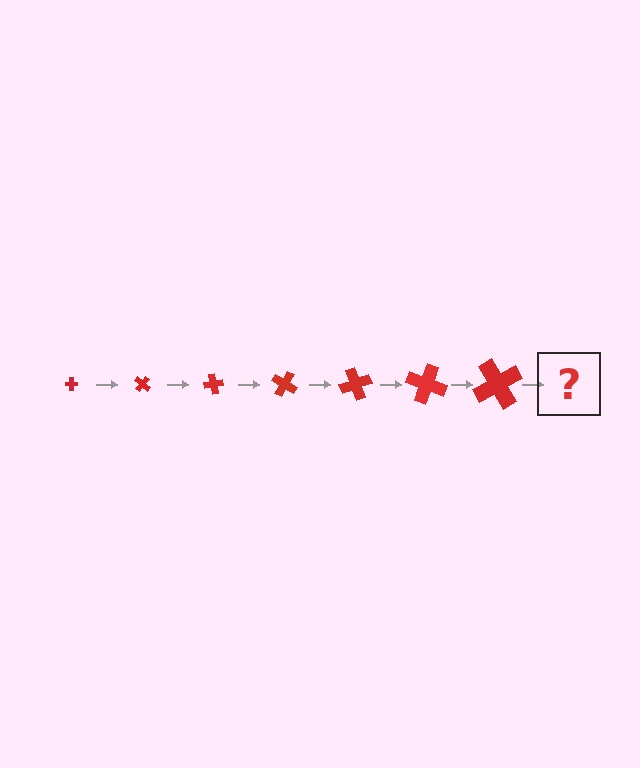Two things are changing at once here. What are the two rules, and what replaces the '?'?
The two rules are that the cross grows larger each step and it rotates 40 degrees each step. The '?' should be a cross, larger than the previous one and rotated 280 degrees from the start.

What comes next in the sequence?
The next element should be a cross, larger than the previous one and rotated 280 degrees from the start.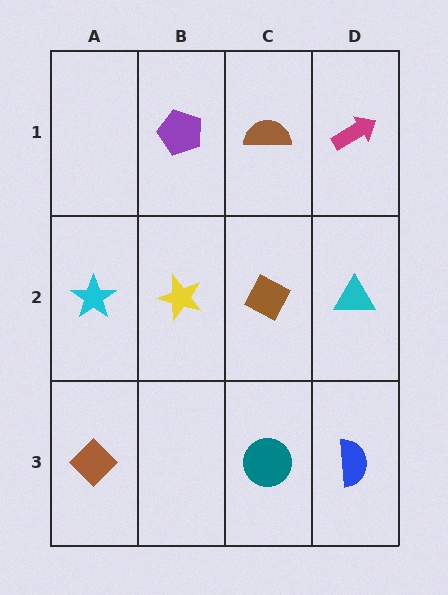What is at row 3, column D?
A blue semicircle.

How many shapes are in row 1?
3 shapes.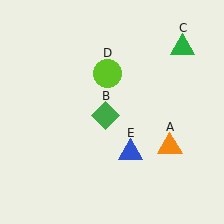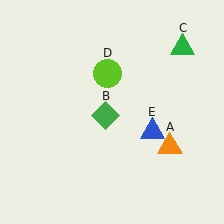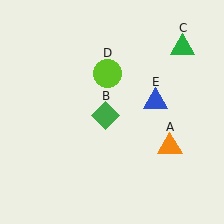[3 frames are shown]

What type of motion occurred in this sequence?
The blue triangle (object E) rotated counterclockwise around the center of the scene.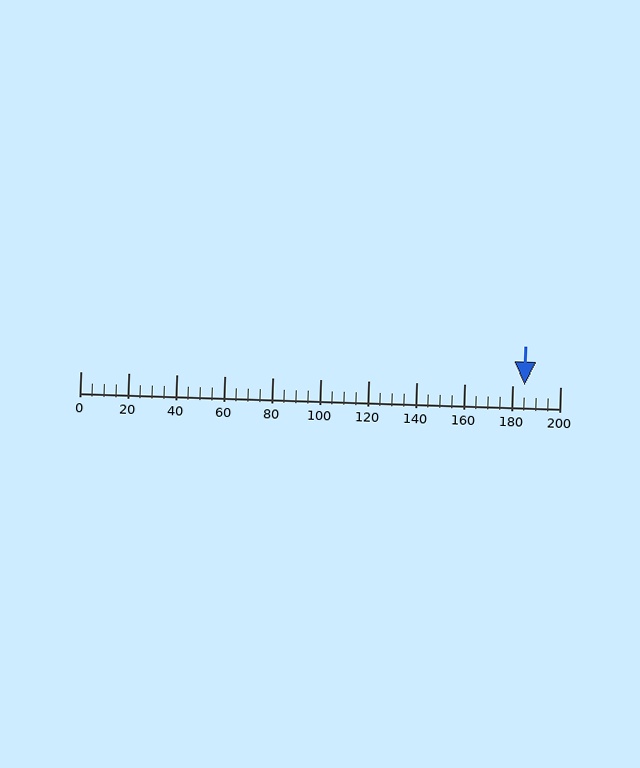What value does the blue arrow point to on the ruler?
The blue arrow points to approximately 185.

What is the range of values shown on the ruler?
The ruler shows values from 0 to 200.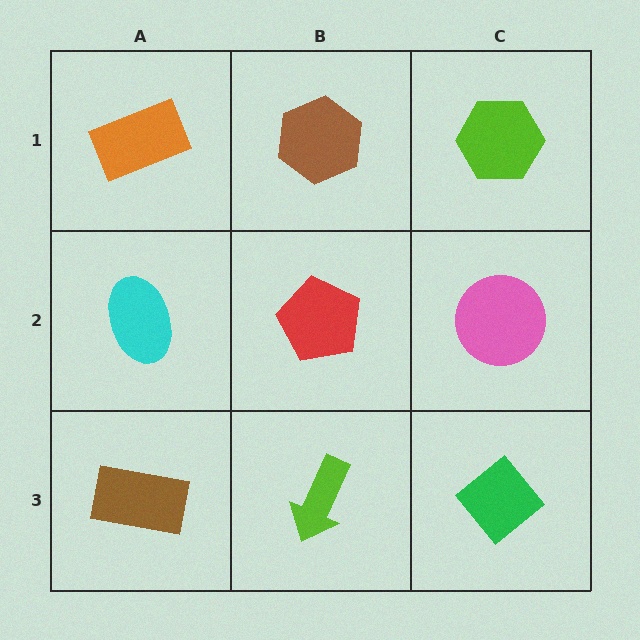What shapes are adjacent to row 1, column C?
A pink circle (row 2, column C), a brown hexagon (row 1, column B).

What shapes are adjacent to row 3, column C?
A pink circle (row 2, column C), a lime arrow (row 3, column B).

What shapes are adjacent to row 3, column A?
A cyan ellipse (row 2, column A), a lime arrow (row 3, column B).